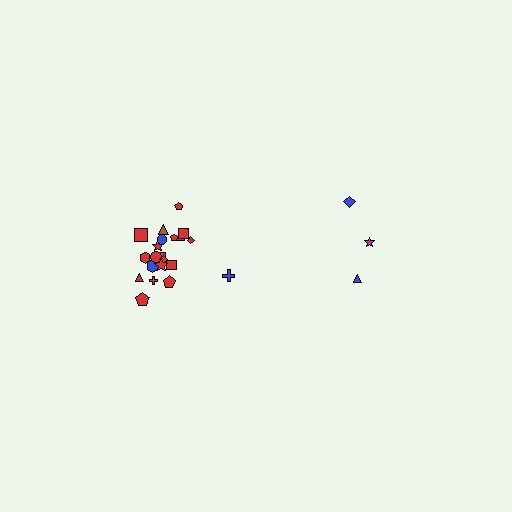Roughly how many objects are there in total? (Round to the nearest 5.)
Roughly 25 objects in total.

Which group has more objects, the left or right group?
The left group.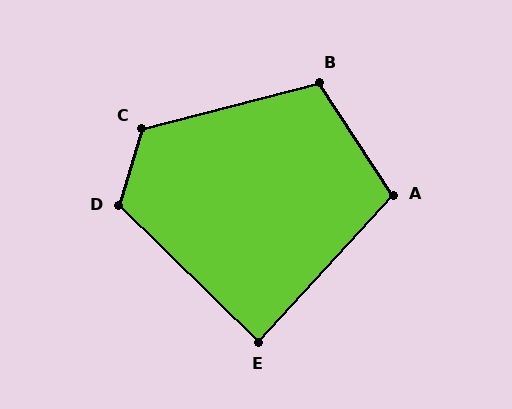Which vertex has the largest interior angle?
C, at approximately 121 degrees.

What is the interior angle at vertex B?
Approximately 109 degrees (obtuse).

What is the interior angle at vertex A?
Approximately 104 degrees (obtuse).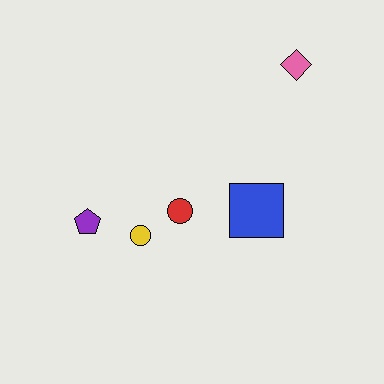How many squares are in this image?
There is 1 square.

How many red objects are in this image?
There is 1 red object.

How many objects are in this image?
There are 5 objects.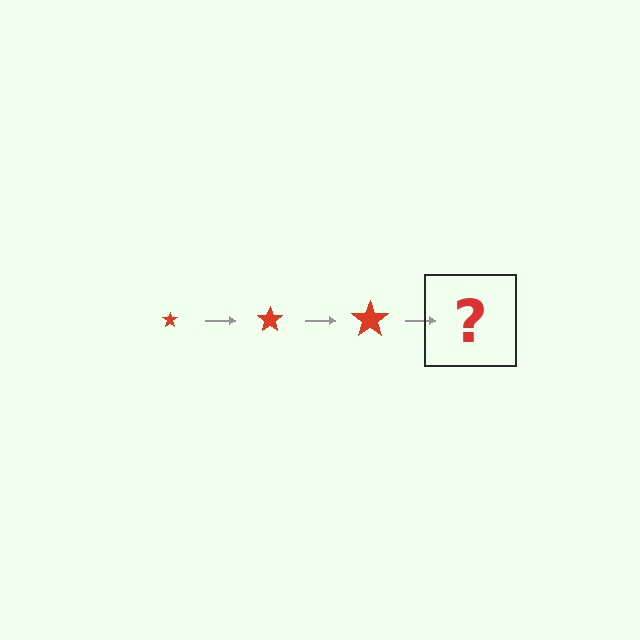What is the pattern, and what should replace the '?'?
The pattern is that the star gets progressively larger each step. The '?' should be a red star, larger than the previous one.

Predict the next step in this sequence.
The next step is a red star, larger than the previous one.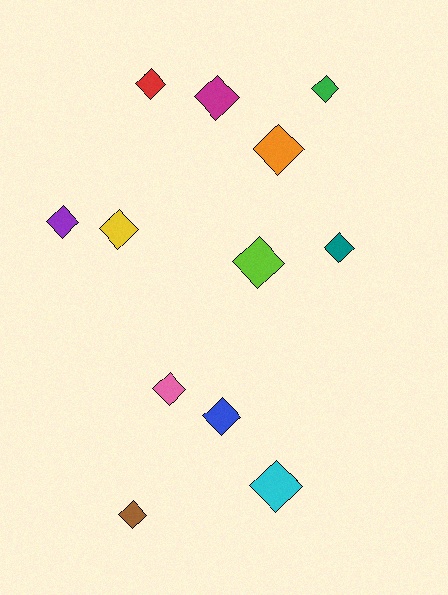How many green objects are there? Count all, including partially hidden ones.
There is 1 green object.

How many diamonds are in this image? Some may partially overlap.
There are 12 diamonds.